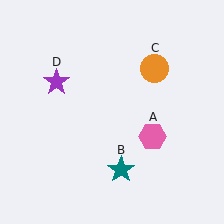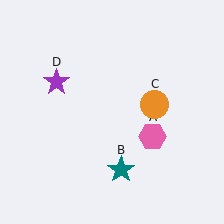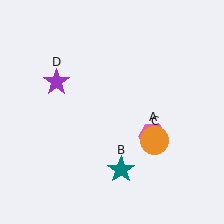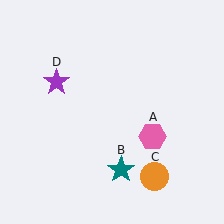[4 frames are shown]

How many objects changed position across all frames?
1 object changed position: orange circle (object C).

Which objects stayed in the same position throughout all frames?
Pink hexagon (object A) and teal star (object B) and purple star (object D) remained stationary.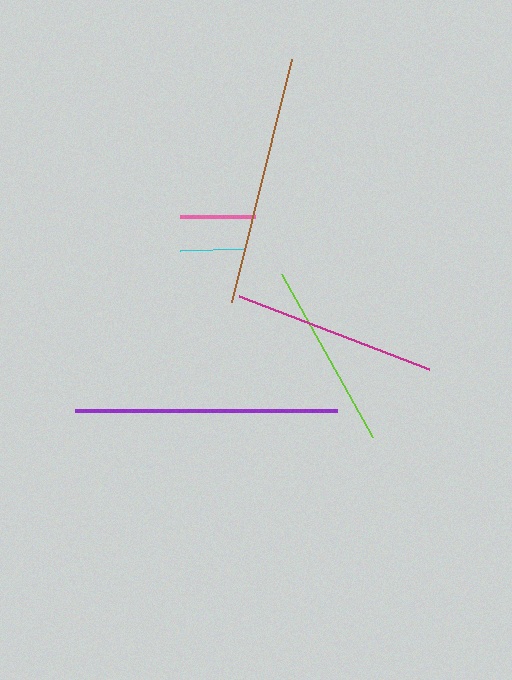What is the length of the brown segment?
The brown segment is approximately 250 pixels long.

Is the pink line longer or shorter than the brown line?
The brown line is longer than the pink line.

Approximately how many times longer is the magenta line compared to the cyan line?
The magenta line is approximately 3.1 times the length of the cyan line.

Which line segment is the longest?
The purple line is the longest at approximately 263 pixels.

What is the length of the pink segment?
The pink segment is approximately 75 pixels long.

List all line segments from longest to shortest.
From longest to shortest: purple, brown, magenta, lime, pink, cyan.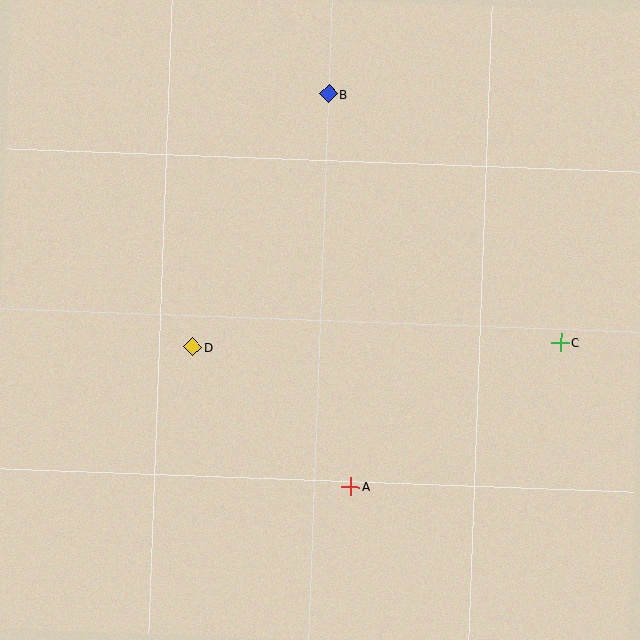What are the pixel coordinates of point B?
Point B is at (329, 94).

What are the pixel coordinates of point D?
Point D is at (193, 347).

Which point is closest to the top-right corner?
Point B is closest to the top-right corner.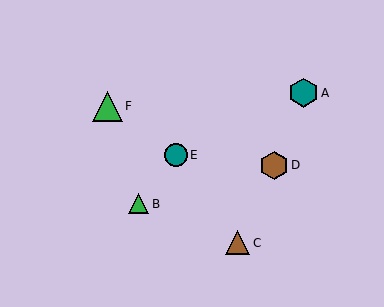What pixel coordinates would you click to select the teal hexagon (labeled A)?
Click at (303, 93) to select the teal hexagon A.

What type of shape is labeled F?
Shape F is a green triangle.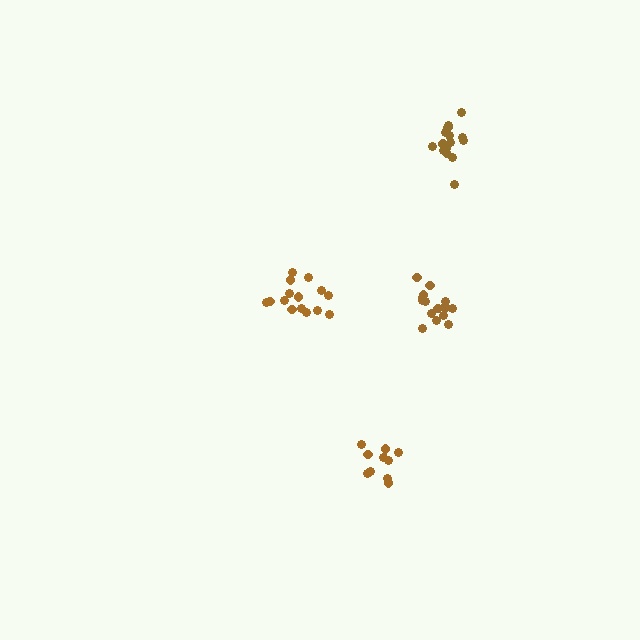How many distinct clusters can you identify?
There are 4 distinct clusters.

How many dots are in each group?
Group 1: 15 dots, Group 2: 15 dots, Group 3: 16 dots, Group 4: 10 dots (56 total).